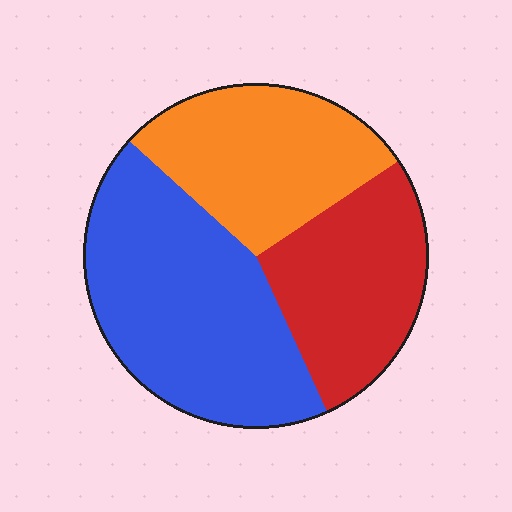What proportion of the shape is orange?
Orange covers 29% of the shape.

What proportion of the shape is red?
Red covers around 25% of the shape.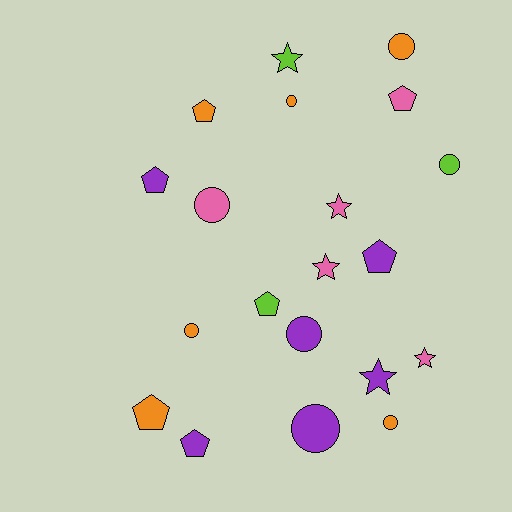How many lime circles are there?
There is 1 lime circle.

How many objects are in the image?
There are 20 objects.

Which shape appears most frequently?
Circle, with 8 objects.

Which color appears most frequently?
Orange, with 6 objects.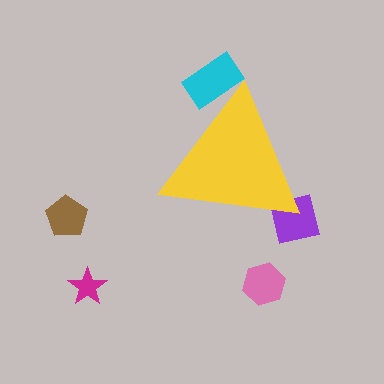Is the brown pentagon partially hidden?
No, the brown pentagon is fully visible.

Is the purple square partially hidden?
Yes, the purple square is partially hidden behind the yellow triangle.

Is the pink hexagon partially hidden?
No, the pink hexagon is fully visible.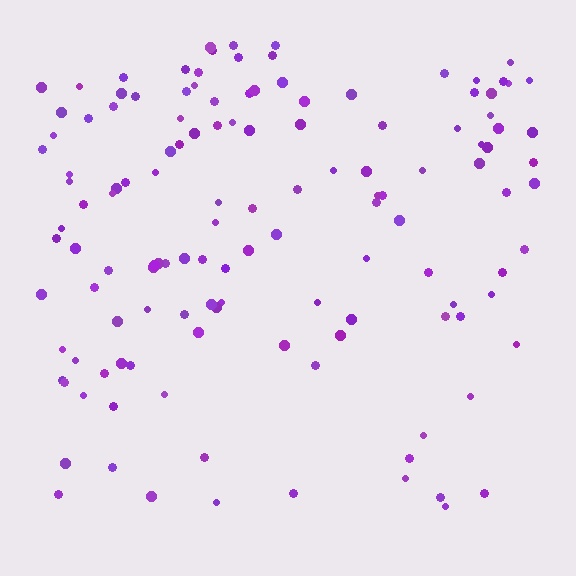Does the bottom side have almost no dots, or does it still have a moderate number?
Still a moderate number, just noticeably fewer than the top.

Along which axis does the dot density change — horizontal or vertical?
Vertical.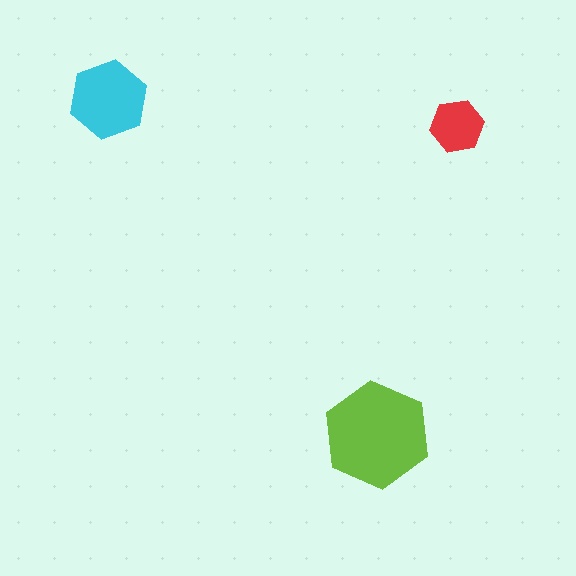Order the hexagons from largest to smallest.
the lime one, the cyan one, the red one.